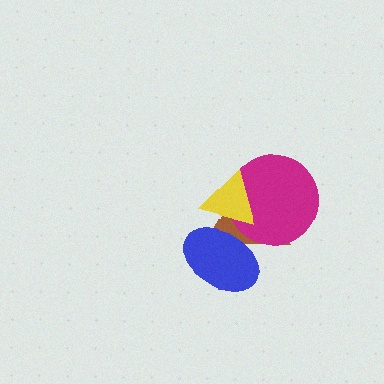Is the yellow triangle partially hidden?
No, no other shape covers it.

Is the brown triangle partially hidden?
Yes, it is partially covered by another shape.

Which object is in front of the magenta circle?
The yellow triangle is in front of the magenta circle.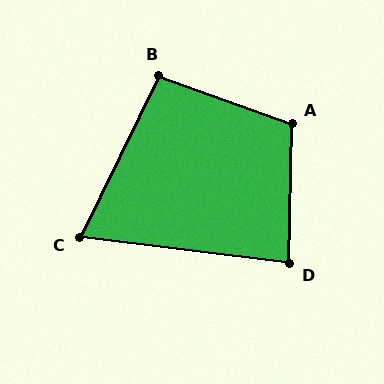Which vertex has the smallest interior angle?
C, at approximately 71 degrees.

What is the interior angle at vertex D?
Approximately 84 degrees (acute).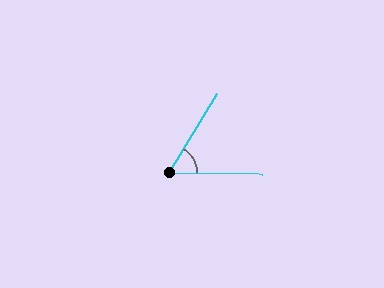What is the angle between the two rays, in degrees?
Approximately 59 degrees.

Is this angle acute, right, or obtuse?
It is acute.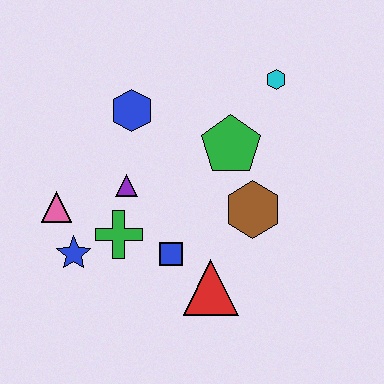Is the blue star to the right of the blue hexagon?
No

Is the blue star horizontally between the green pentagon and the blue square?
No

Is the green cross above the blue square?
Yes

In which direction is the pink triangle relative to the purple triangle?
The pink triangle is to the left of the purple triangle.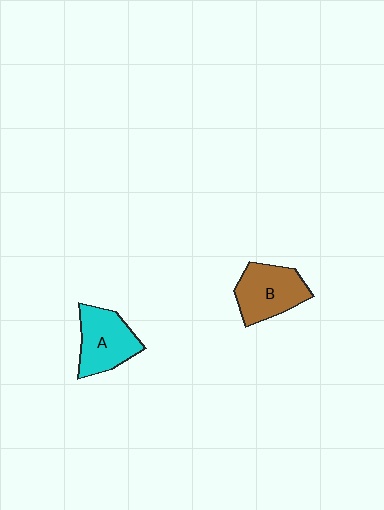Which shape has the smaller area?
Shape A (cyan).